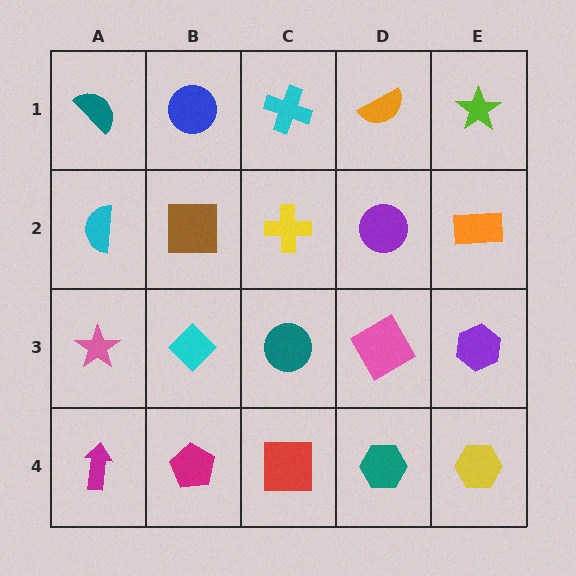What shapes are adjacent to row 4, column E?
A purple hexagon (row 3, column E), a teal hexagon (row 4, column D).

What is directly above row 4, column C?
A teal circle.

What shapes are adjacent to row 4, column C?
A teal circle (row 3, column C), a magenta pentagon (row 4, column B), a teal hexagon (row 4, column D).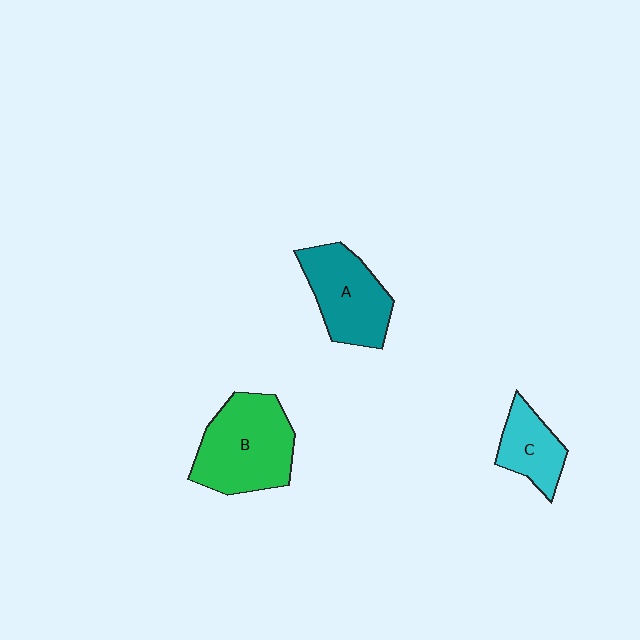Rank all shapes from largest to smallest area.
From largest to smallest: B (green), A (teal), C (cyan).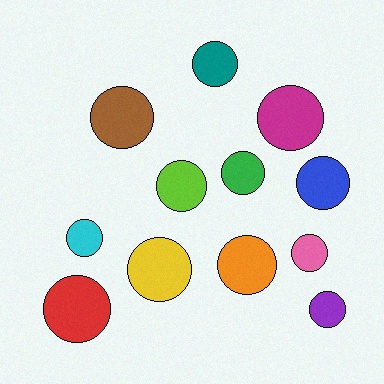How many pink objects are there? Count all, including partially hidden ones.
There is 1 pink object.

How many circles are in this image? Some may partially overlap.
There are 12 circles.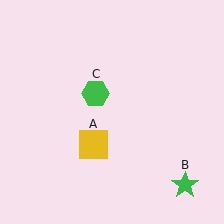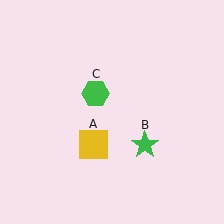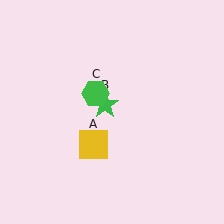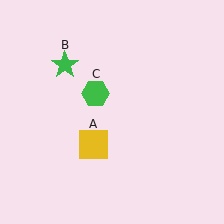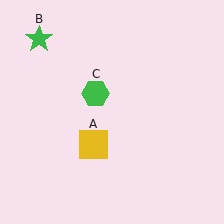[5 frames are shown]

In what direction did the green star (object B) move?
The green star (object B) moved up and to the left.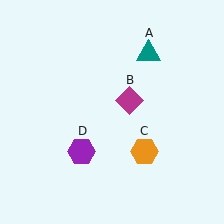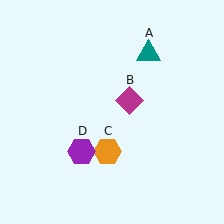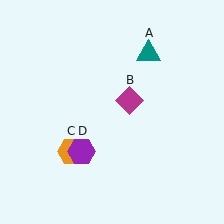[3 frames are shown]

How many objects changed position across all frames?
1 object changed position: orange hexagon (object C).